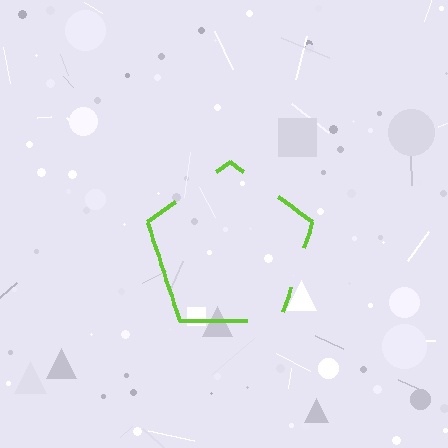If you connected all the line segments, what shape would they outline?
They would outline a pentagon.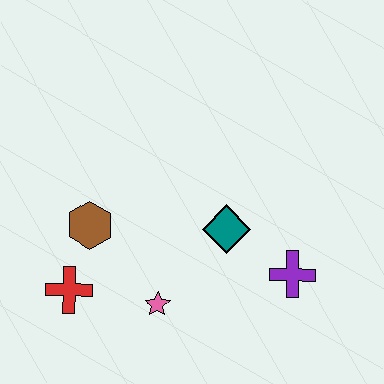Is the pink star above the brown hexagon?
No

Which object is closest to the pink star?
The red cross is closest to the pink star.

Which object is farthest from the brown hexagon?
The purple cross is farthest from the brown hexagon.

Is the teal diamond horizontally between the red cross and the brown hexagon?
No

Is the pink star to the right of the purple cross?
No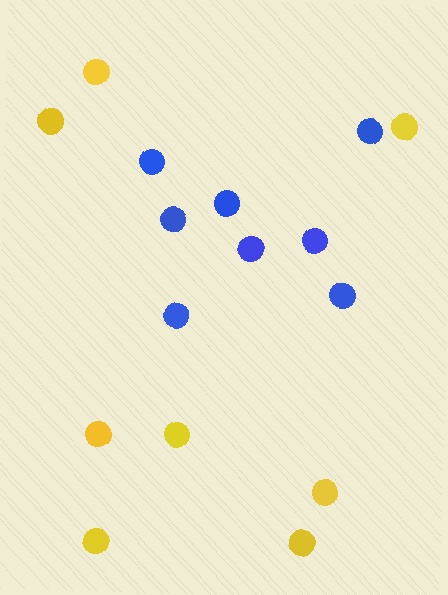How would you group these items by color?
There are 2 groups: one group of yellow circles (8) and one group of blue circles (8).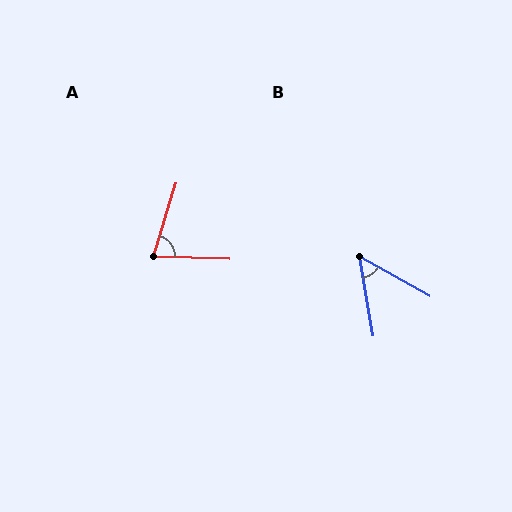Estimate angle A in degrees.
Approximately 75 degrees.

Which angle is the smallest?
B, at approximately 51 degrees.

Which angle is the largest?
A, at approximately 75 degrees.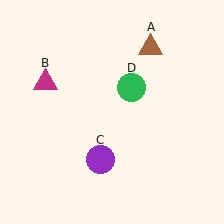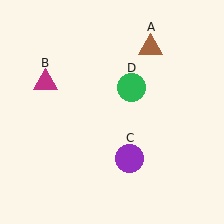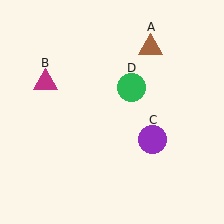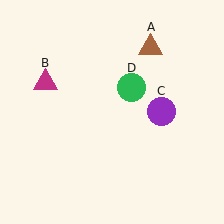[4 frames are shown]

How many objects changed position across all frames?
1 object changed position: purple circle (object C).